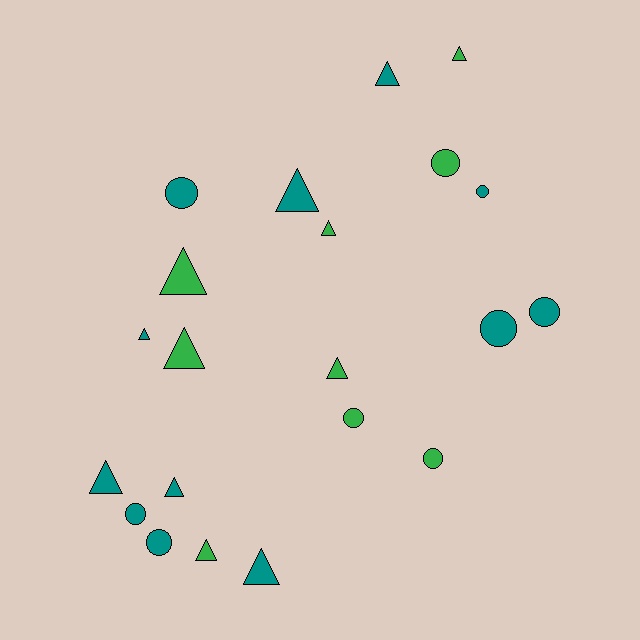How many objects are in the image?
There are 21 objects.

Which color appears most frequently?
Teal, with 12 objects.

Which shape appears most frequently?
Triangle, with 12 objects.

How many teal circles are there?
There are 6 teal circles.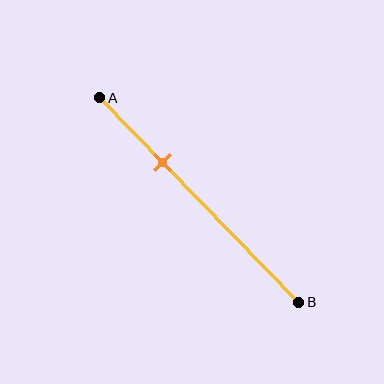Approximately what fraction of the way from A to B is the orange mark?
The orange mark is approximately 30% of the way from A to B.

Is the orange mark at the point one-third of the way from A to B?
Yes, the mark is approximately at the one-third point.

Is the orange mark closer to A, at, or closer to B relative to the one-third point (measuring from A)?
The orange mark is approximately at the one-third point of segment AB.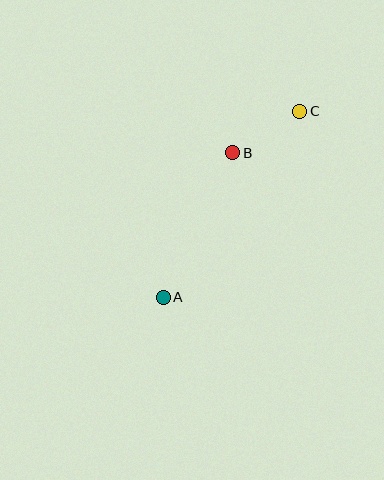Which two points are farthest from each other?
Points A and C are farthest from each other.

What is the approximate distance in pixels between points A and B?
The distance between A and B is approximately 160 pixels.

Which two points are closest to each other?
Points B and C are closest to each other.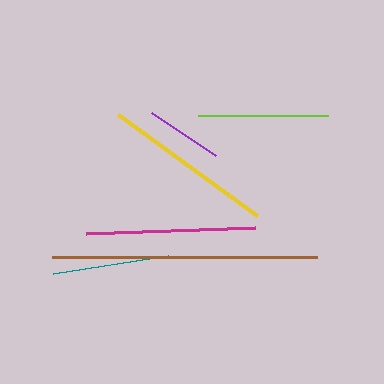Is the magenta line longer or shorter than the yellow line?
The yellow line is longer than the magenta line.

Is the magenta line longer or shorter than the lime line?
The magenta line is longer than the lime line.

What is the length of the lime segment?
The lime segment is approximately 130 pixels long.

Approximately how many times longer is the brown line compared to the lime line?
The brown line is approximately 2.0 times the length of the lime line.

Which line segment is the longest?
The brown line is the longest at approximately 265 pixels.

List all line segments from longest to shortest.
From longest to shortest: brown, yellow, magenta, lime, teal, purple.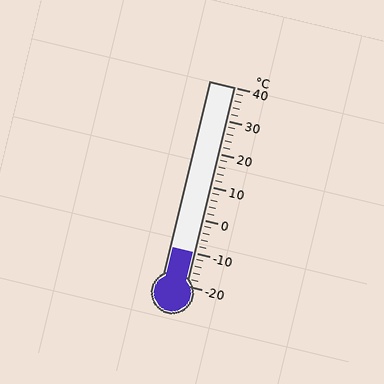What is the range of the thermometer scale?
The thermometer scale ranges from -20°C to 40°C.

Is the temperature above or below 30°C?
The temperature is below 30°C.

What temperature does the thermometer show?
The thermometer shows approximately -10°C.